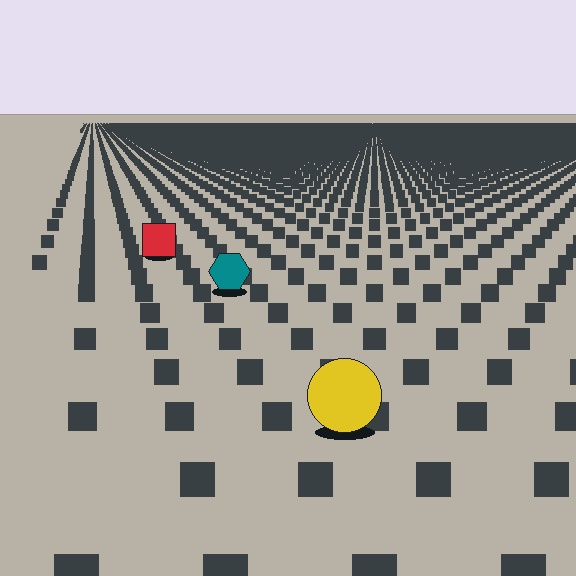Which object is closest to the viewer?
The yellow circle is closest. The texture marks near it are larger and more spread out.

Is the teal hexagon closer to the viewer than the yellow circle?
No. The yellow circle is closer — you can tell from the texture gradient: the ground texture is coarser near it.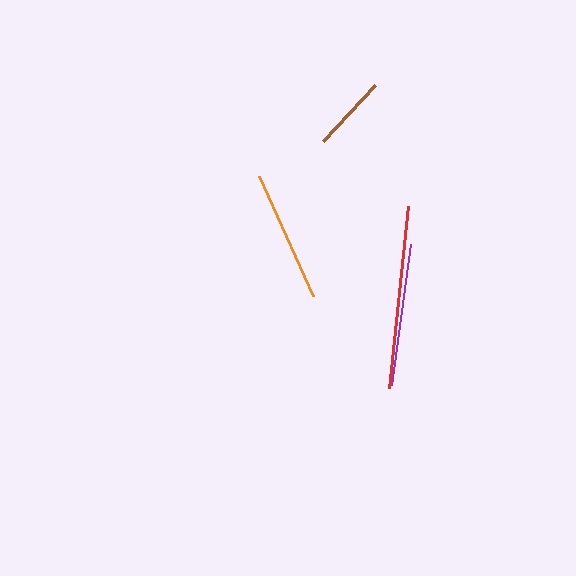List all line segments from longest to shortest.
From longest to shortest: red, purple, orange, brown.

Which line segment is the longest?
The red line is the longest at approximately 184 pixels.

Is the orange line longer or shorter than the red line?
The red line is longer than the orange line.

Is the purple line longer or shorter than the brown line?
The purple line is longer than the brown line.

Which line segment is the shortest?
The brown line is the shortest at approximately 77 pixels.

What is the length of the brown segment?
The brown segment is approximately 77 pixels long.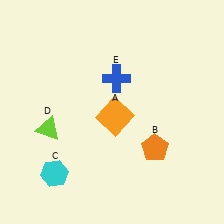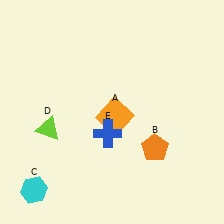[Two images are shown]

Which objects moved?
The objects that moved are: the cyan hexagon (C), the blue cross (E).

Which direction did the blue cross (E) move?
The blue cross (E) moved down.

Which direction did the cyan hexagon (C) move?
The cyan hexagon (C) moved left.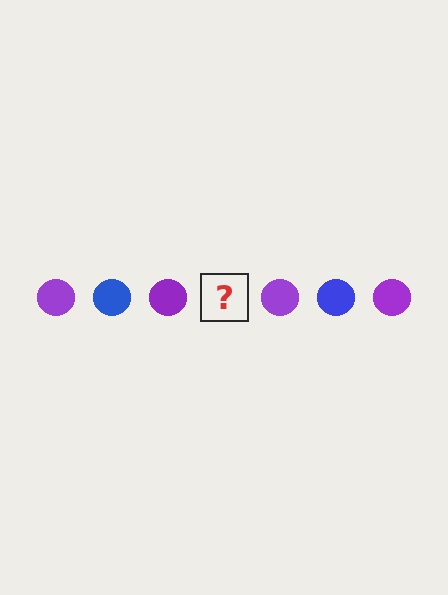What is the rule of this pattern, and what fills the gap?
The rule is that the pattern cycles through purple, blue circles. The gap should be filled with a blue circle.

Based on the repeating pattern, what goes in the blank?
The blank should be a blue circle.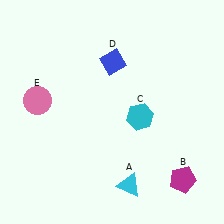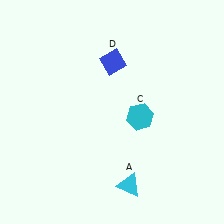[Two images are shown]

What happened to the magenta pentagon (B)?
The magenta pentagon (B) was removed in Image 2. It was in the bottom-right area of Image 1.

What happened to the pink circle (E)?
The pink circle (E) was removed in Image 2. It was in the top-left area of Image 1.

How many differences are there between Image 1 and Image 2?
There are 2 differences between the two images.